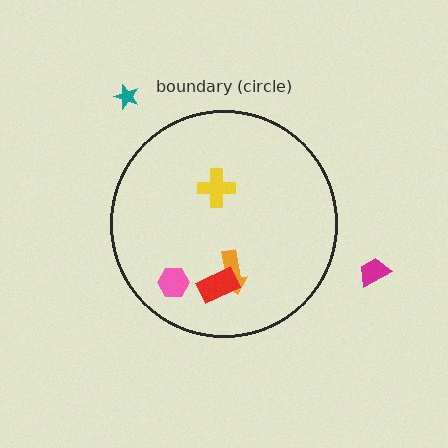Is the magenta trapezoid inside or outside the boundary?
Outside.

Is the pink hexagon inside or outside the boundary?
Inside.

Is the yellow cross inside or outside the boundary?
Inside.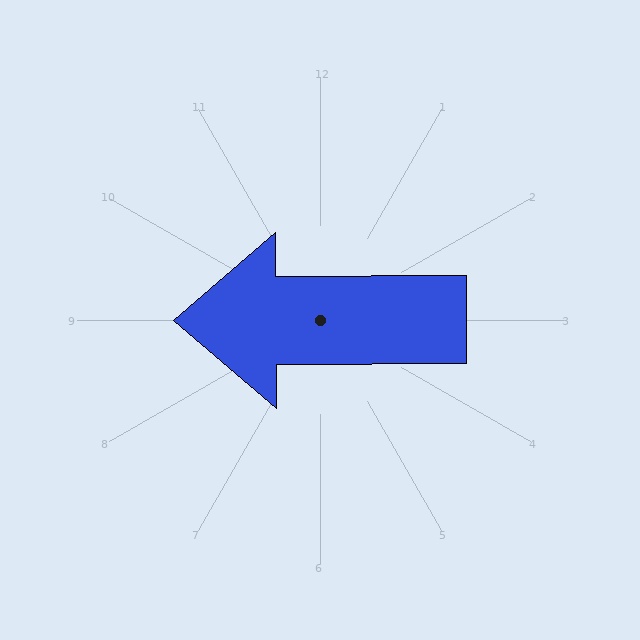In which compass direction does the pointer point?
West.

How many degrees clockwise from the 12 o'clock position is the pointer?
Approximately 270 degrees.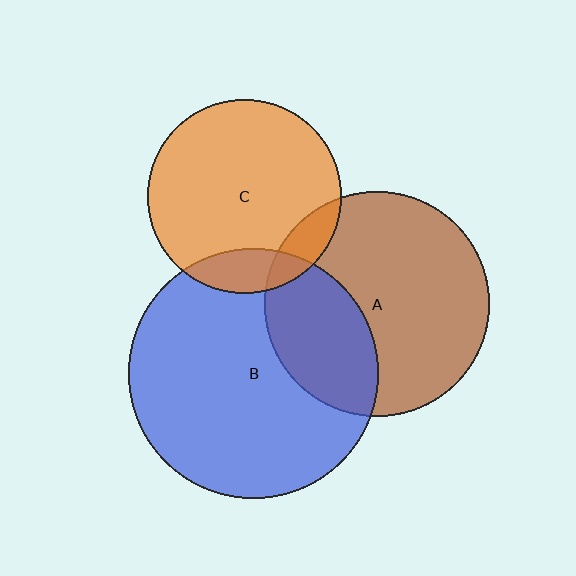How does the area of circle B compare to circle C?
Approximately 1.7 times.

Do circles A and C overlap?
Yes.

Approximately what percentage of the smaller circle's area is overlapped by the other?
Approximately 10%.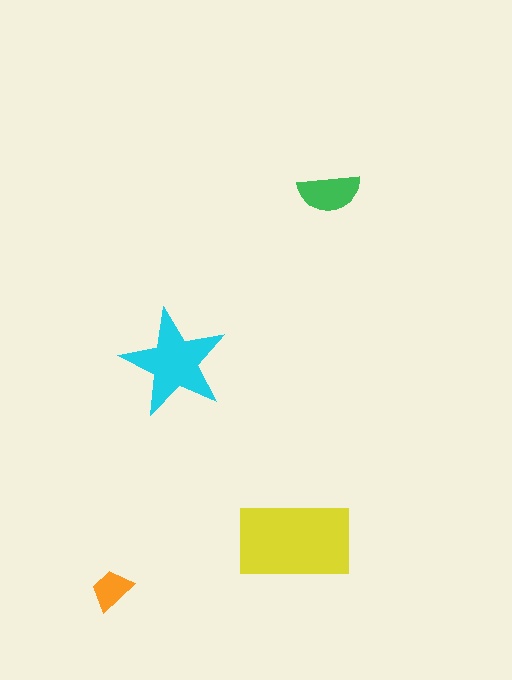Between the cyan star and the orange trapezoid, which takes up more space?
The cyan star.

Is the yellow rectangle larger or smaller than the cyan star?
Larger.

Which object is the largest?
The yellow rectangle.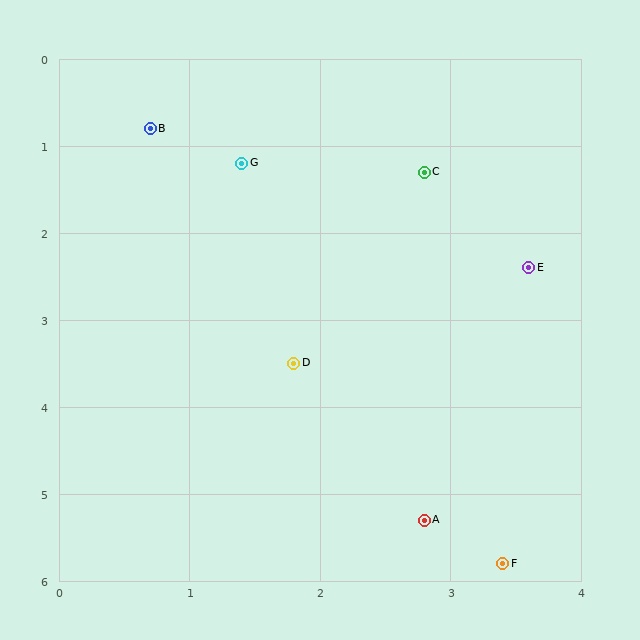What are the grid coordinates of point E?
Point E is at approximately (3.6, 2.4).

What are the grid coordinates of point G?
Point G is at approximately (1.4, 1.2).